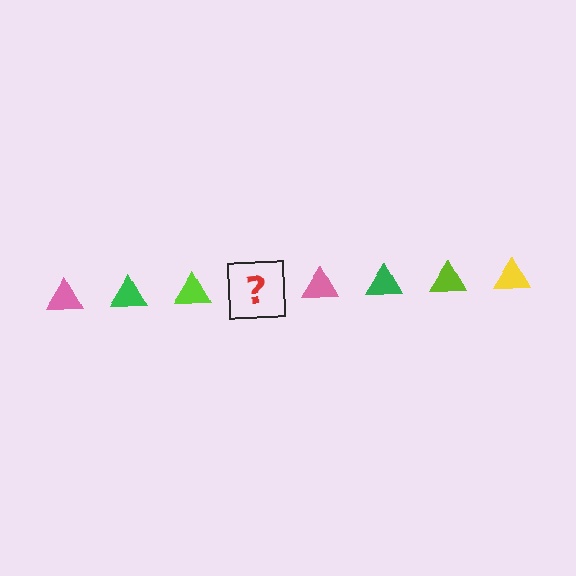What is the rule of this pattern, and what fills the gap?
The rule is that the pattern cycles through pink, green, lime, yellow triangles. The gap should be filled with a yellow triangle.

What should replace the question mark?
The question mark should be replaced with a yellow triangle.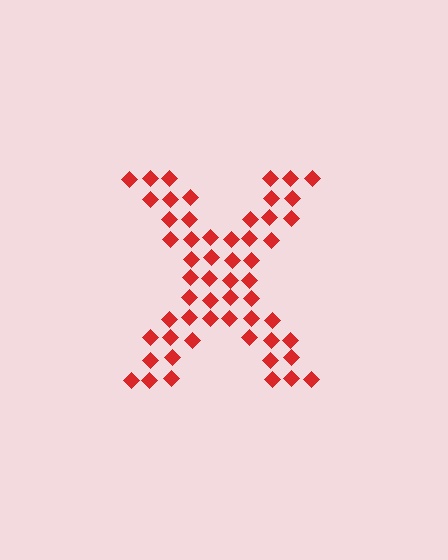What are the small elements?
The small elements are diamonds.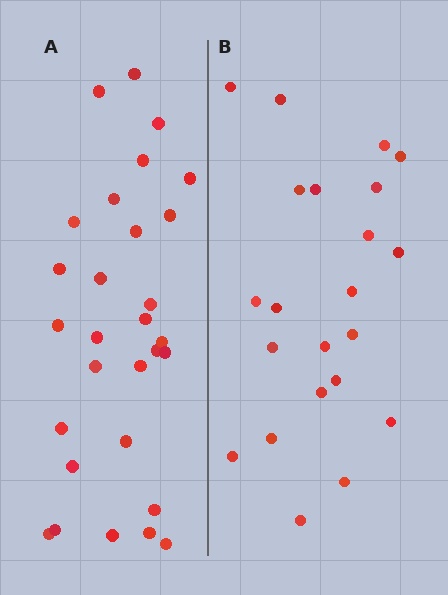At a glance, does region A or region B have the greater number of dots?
Region A (the left region) has more dots.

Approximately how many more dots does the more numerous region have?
Region A has roughly 8 or so more dots than region B.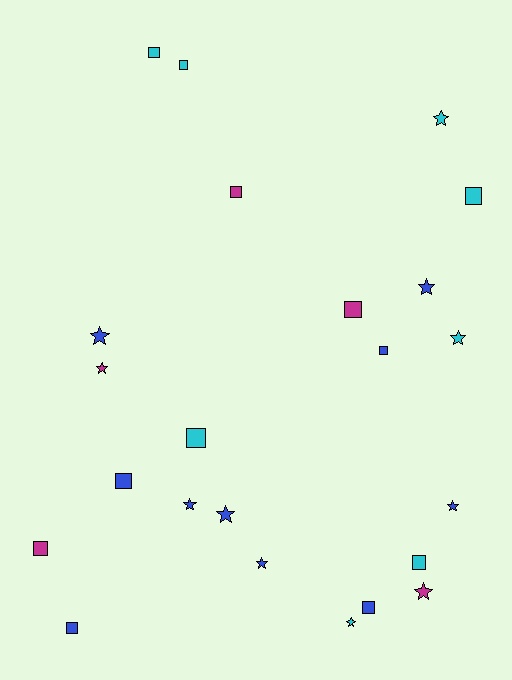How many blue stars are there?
There are 6 blue stars.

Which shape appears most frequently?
Square, with 12 objects.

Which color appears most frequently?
Blue, with 10 objects.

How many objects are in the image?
There are 23 objects.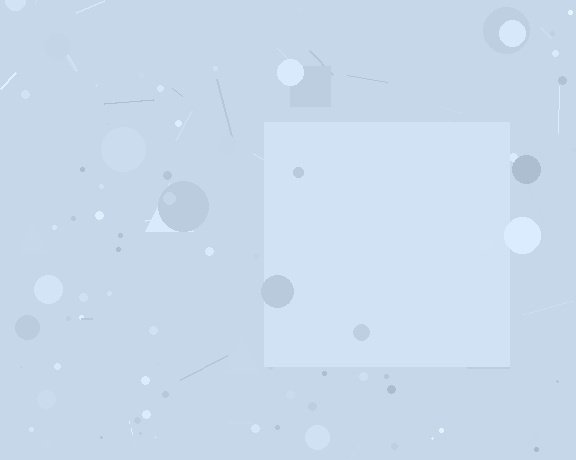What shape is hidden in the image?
A square is hidden in the image.